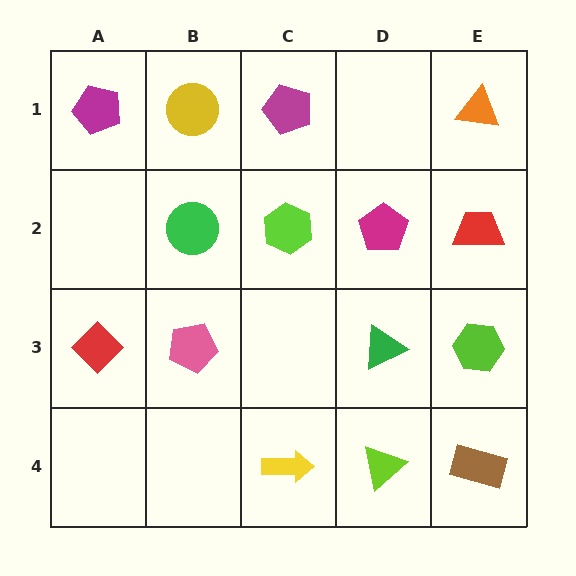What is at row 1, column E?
An orange triangle.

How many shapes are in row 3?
4 shapes.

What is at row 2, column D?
A magenta pentagon.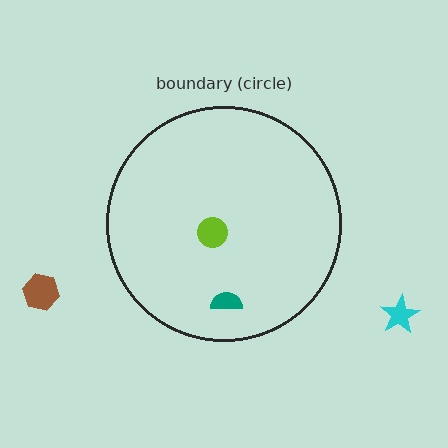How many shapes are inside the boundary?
2 inside, 2 outside.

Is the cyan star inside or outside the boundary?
Outside.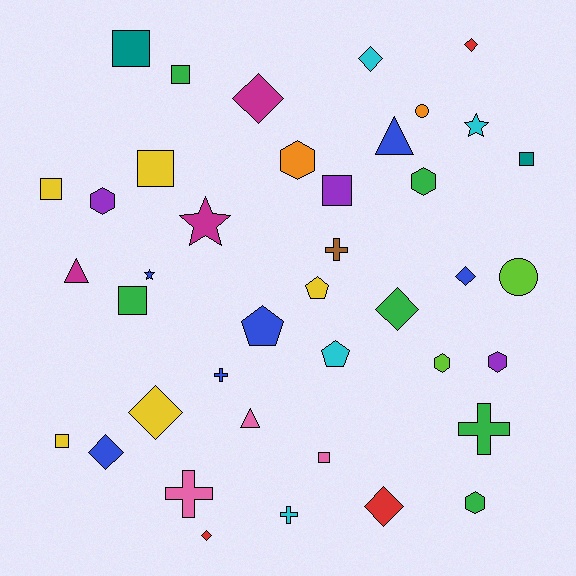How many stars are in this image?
There are 3 stars.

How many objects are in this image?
There are 40 objects.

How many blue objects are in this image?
There are 6 blue objects.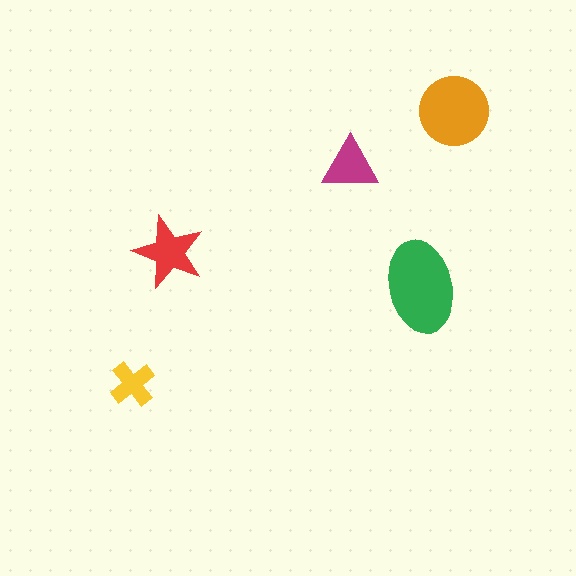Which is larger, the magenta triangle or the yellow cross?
The magenta triangle.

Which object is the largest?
The green ellipse.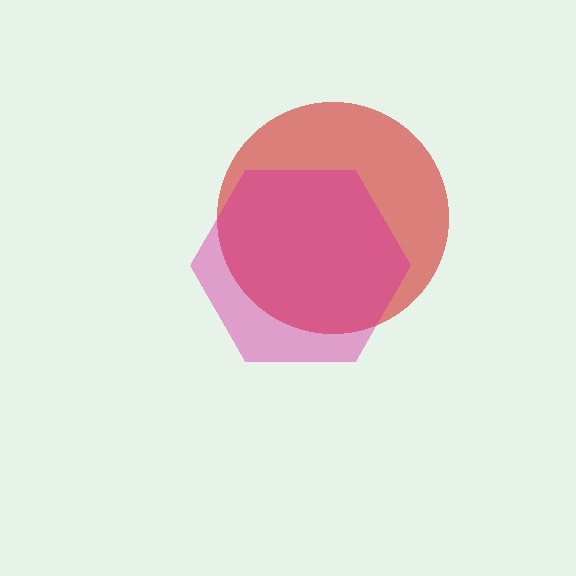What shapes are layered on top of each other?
The layered shapes are: a red circle, a magenta hexagon.